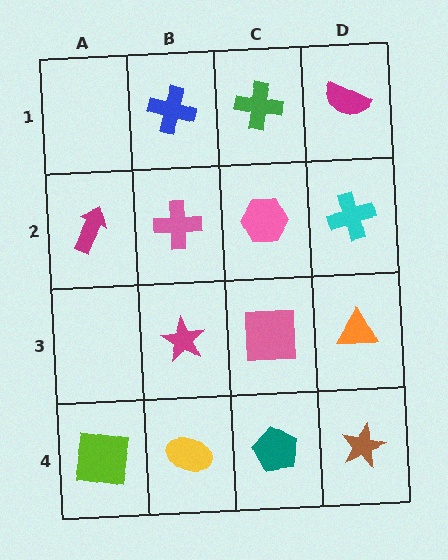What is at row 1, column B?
A blue cross.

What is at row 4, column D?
A brown star.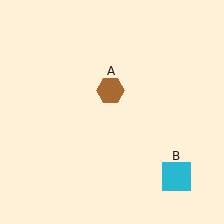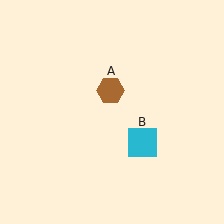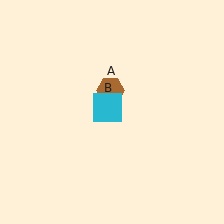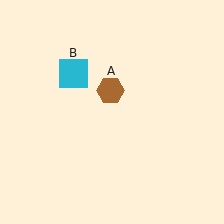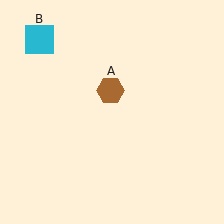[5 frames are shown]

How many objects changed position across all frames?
1 object changed position: cyan square (object B).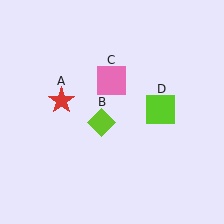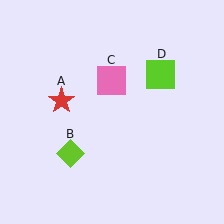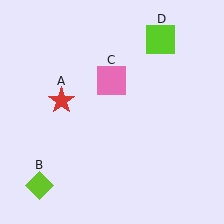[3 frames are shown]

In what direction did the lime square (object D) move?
The lime square (object D) moved up.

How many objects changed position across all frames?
2 objects changed position: lime diamond (object B), lime square (object D).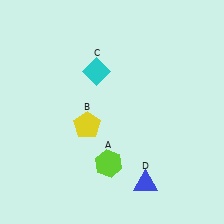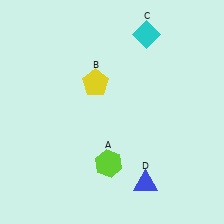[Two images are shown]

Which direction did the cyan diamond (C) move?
The cyan diamond (C) moved right.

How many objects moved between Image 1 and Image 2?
2 objects moved between the two images.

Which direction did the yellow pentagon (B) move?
The yellow pentagon (B) moved up.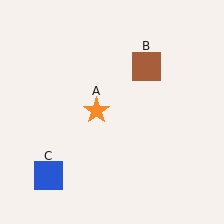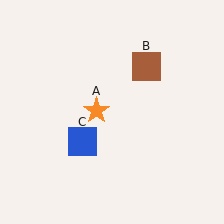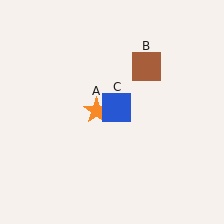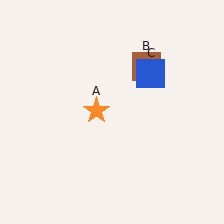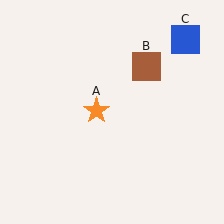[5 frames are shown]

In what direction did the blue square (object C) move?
The blue square (object C) moved up and to the right.